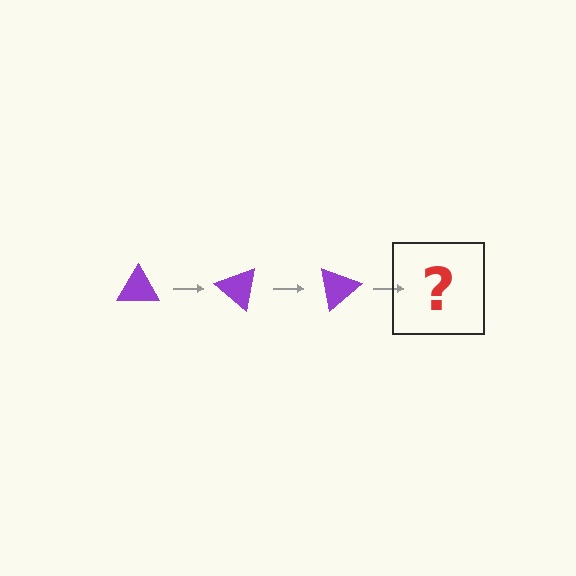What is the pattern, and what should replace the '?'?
The pattern is that the triangle rotates 40 degrees each step. The '?' should be a purple triangle rotated 120 degrees.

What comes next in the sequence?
The next element should be a purple triangle rotated 120 degrees.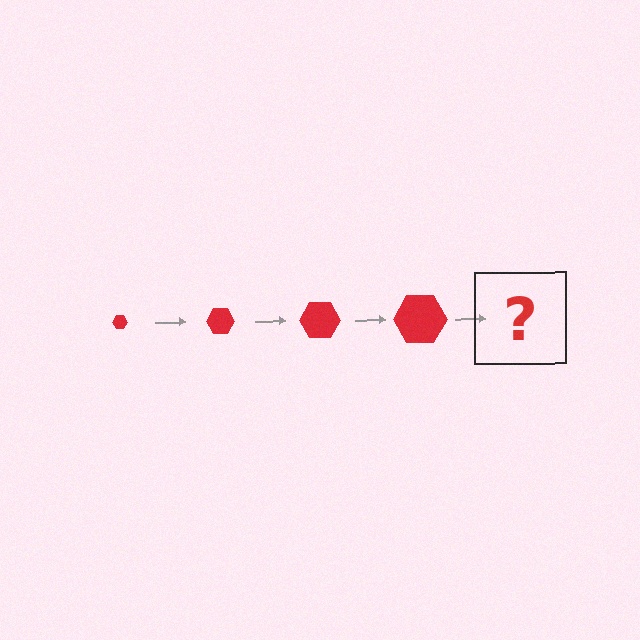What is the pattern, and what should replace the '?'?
The pattern is that the hexagon gets progressively larger each step. The '?' should be a red hexagon, larger than the previous one.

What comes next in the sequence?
The next element should be a red hexagon, larger than the previous one.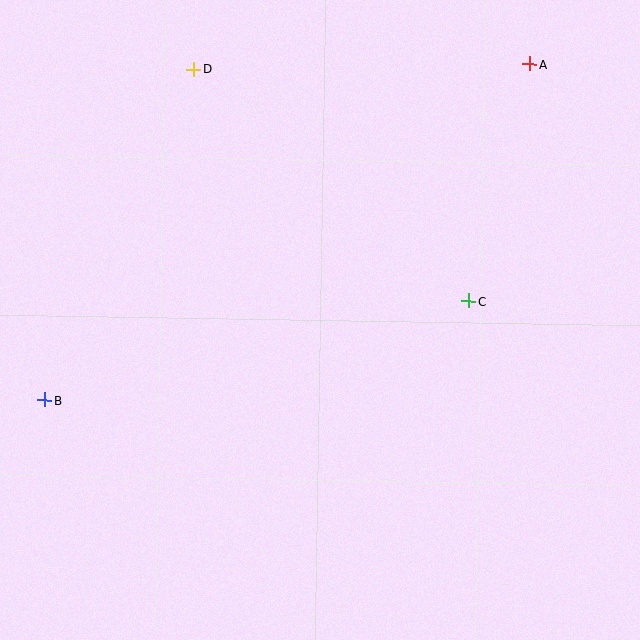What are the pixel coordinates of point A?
Point A is at (530, 64).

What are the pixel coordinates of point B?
Point B is at (44, 400).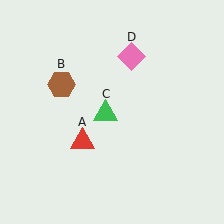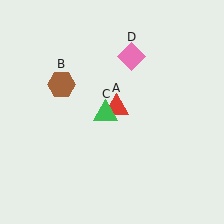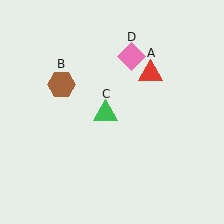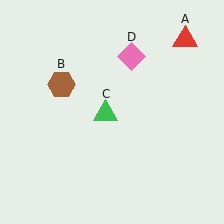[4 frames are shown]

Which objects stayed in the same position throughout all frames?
Brown hexagon (object B) and green triangle (object C) and pink diamond (object D) remained stationary.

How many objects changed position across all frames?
1 object changed position: red triangle (object A).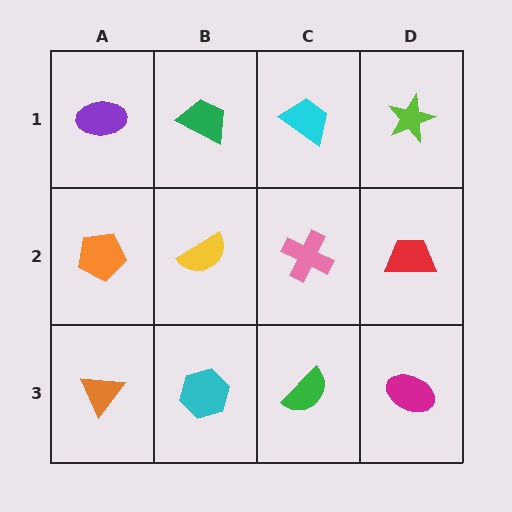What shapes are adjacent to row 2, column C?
A cyan trapezoid (row 1, column C), a green semicircle (row 3, column C), a yellow semicircle (row 2, column B), a red trapezoid (row 2, column D).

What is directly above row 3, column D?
A red trapezoid.